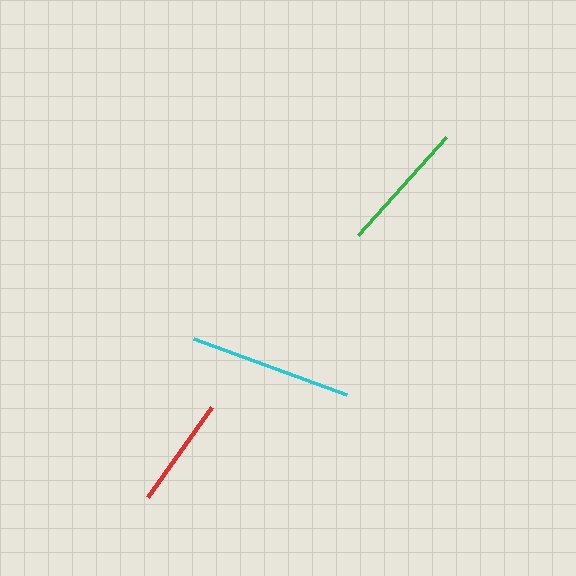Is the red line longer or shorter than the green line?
The green line is longer than the red line.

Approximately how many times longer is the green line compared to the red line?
The green line is approximately 1.2 times the length of the red line.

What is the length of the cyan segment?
The cyan segment is approximately 163 pixels long.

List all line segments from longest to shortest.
From longest to shortest: cyan, green, red.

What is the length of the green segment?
The green segment is approximately 132 pixels long.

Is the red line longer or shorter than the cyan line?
The cyan line is longer than the red line.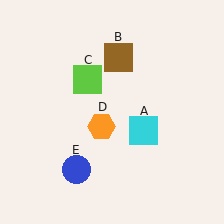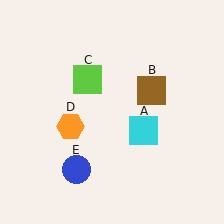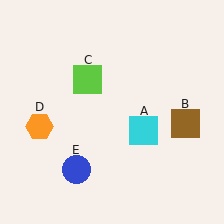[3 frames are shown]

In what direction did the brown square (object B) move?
The brown square (object B) moved down and to the right.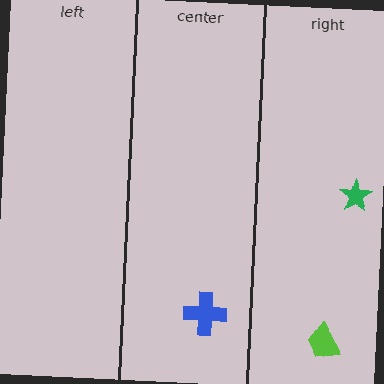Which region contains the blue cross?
The center region.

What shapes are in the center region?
The blue cross.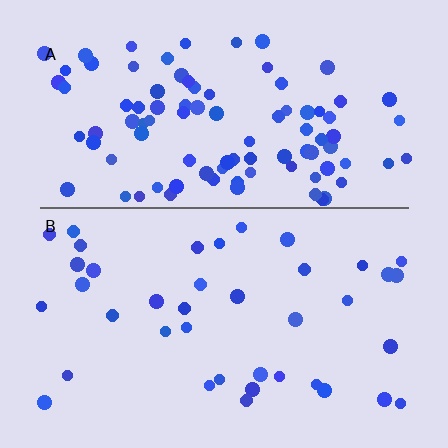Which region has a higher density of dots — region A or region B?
A (the top).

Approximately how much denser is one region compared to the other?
Approximately 2.5× — region A over region B.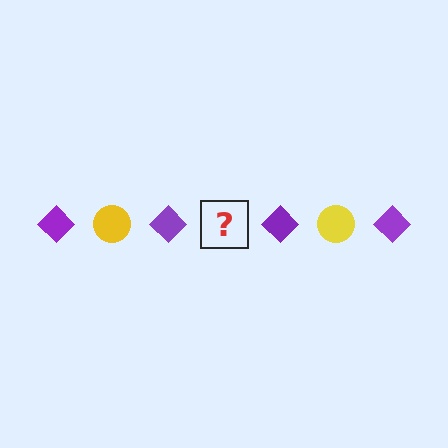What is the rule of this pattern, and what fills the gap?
The rule is that the pattern alternates between purple diamond and yellow circle. The gap should be filled with a yellow circle.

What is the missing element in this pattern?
The missing element is a yellow circle.